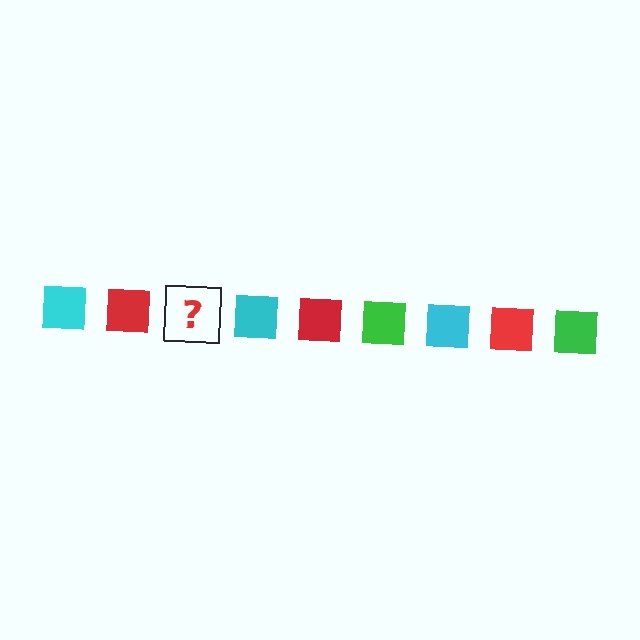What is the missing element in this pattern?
The missing element is a green square.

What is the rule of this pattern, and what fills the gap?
The rule is that the pattern cycles through cyan, red, green squares. The gap should be filled with a green square.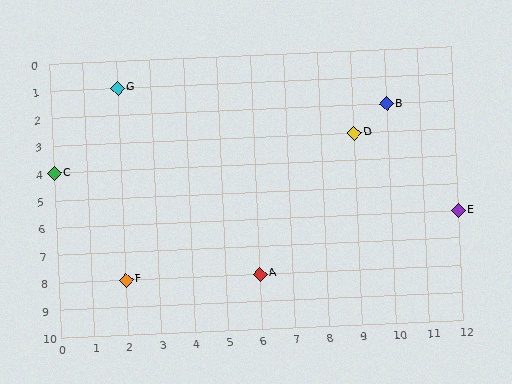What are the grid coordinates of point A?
Point A is at grid coordinates (6, 8).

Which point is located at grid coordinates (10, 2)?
Point B is at (10, 2).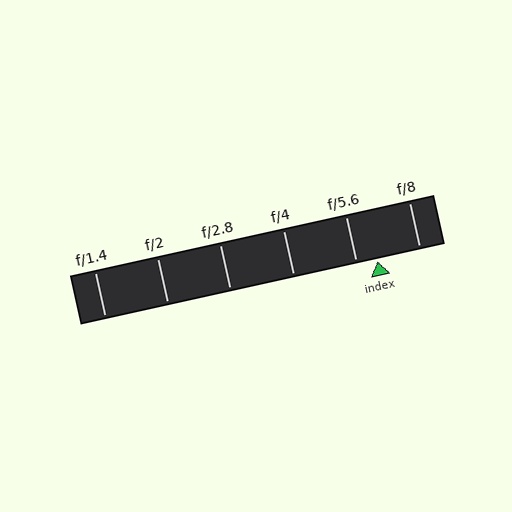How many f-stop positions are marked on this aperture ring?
There are 6 f-stop positions marked.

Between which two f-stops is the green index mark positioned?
The index mark is between f/5.6 and f/8.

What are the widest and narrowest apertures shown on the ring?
The widest aperture shown is f/1.4 and the narrowest is f/8.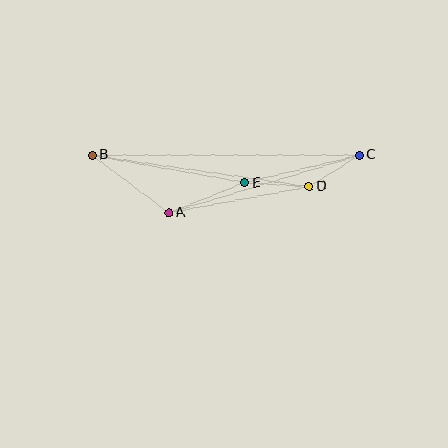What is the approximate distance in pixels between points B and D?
The distance between B and D is approximately 219 pixels.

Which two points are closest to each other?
Points C and D are closest to each other.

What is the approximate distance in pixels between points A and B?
The distance between A and B is approximately 96 pixels.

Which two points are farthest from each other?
Points B and C are farthest from each other.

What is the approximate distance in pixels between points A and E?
The distance between A and E is approximately 82 pixels.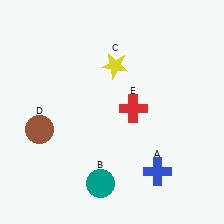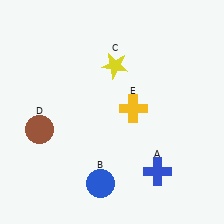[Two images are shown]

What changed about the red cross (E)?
In Image 1, E is red. In Image 2, it changed to yellow.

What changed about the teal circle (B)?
In Image 1, B is teal. In Image 2, it changed to blue.